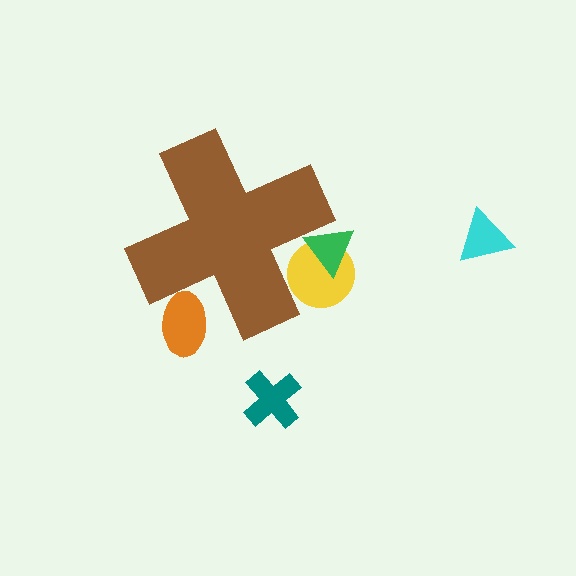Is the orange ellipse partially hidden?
Yes, the orange ellipse is partially hidden behind the brown cross.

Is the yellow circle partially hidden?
Yes, the yellow circle is partially hidden behind the brown cross.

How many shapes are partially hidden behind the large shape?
3 shapes are partially hidden.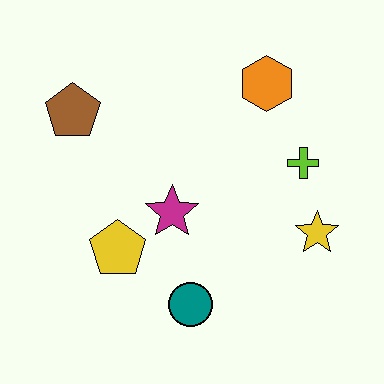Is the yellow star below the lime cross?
Yes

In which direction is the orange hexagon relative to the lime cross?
The orange hexagon is above the lime cross.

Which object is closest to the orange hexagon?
The lime cross is closest to the orange hexagon.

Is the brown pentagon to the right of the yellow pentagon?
No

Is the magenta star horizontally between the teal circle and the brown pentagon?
Yes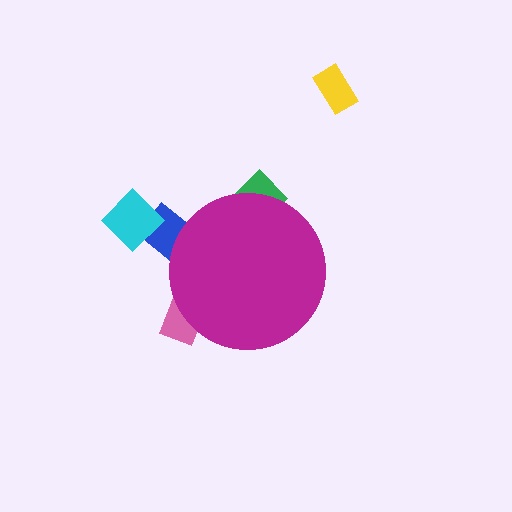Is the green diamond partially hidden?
Yes, the green diamond is partially hidden behind the magenta circle.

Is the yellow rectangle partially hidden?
No, the yellow rectangle is fully visible.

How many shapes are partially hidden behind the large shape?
3 shapes are partially hidden.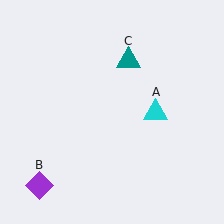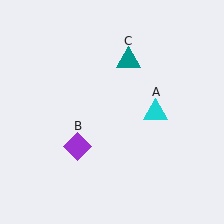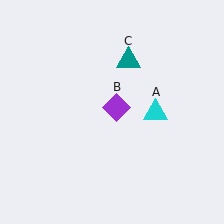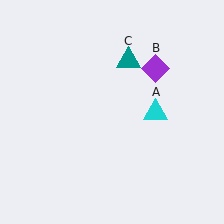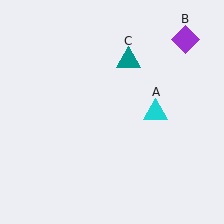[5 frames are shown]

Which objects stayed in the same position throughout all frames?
Cyan triangle (object A) and teal triangle (object C) remained stationary.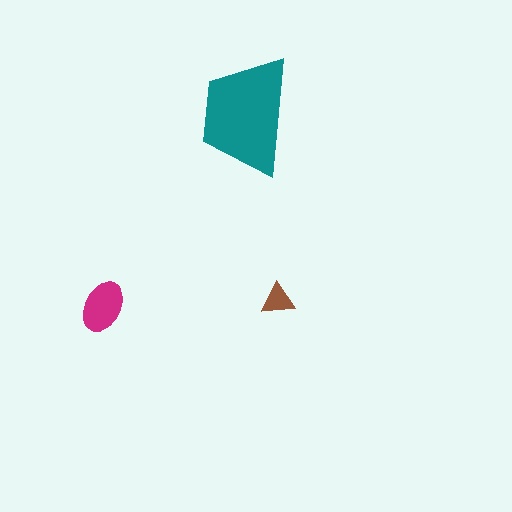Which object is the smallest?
The brown triangle.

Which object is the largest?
The teal trapezoid.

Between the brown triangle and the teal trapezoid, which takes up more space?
The teal trapezoid.